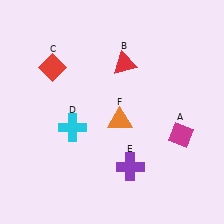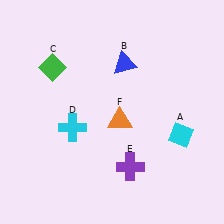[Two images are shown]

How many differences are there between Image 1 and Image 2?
There are 3 differences between the two images.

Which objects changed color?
A changed from magenta to cyan. B changed from red to blue. C changed from red to green.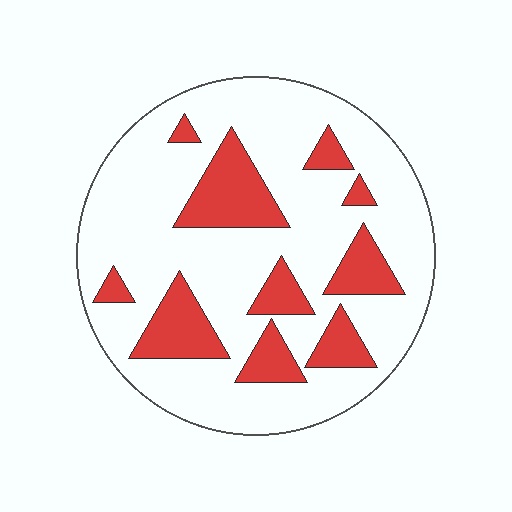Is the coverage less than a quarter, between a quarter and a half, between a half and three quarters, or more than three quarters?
Less than a quarter.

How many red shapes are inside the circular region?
10.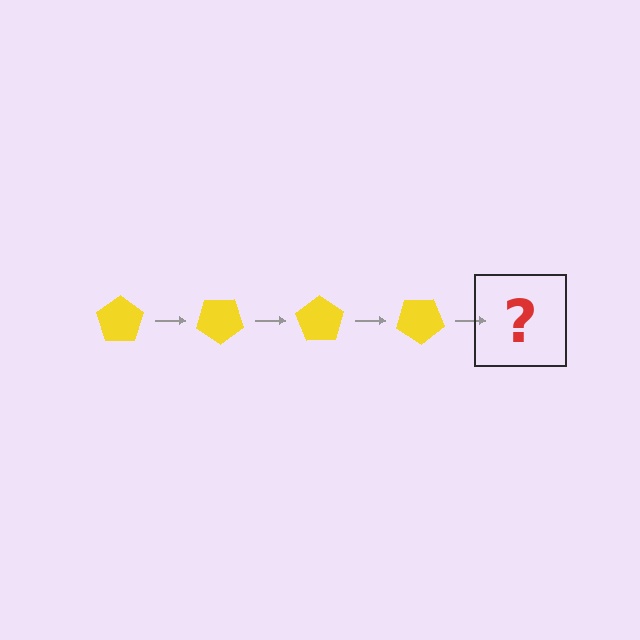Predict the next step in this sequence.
The next step is a yellow pentagon rotated 140 degrees.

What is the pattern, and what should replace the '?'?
The pattern is that the pentagon rotates 35 degrees each step. The '?' should be a yellow pentagon rotated 140 degrees.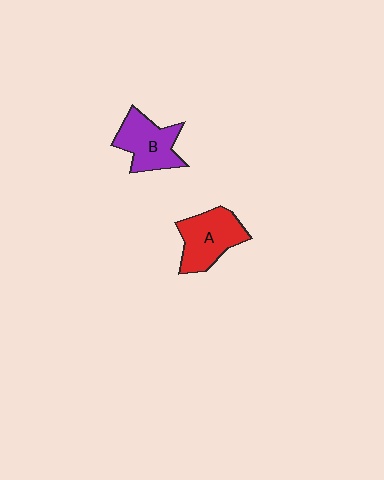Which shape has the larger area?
Shape A (red).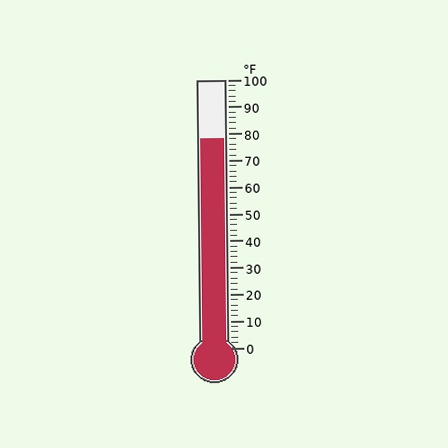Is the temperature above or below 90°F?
The temperature is below 90°F.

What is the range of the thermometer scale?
The thermometer scale ranges from 0°F to 100°F.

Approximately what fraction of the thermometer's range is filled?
The thermometer is filled to approximately 80% of its range.